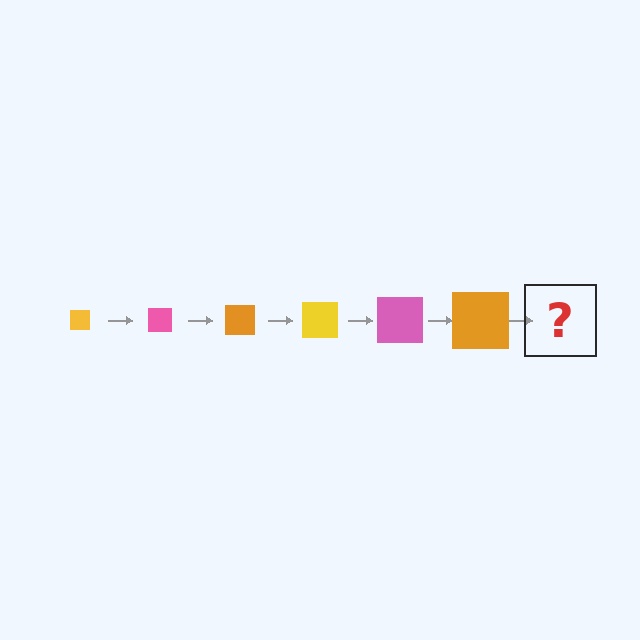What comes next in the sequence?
The next element should be a yellow square, larger than the previous one.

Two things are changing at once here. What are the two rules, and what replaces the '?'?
The two rules are that the square grows larger each step and the color cycles through yellow, pink, and orange. The '?' should be a yellow square, larger than the previous one.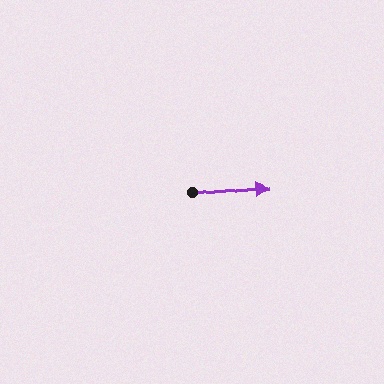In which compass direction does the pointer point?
East.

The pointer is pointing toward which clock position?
Roughly 3 o'clock.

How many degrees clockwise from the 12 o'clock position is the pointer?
Approximately 85 degrees.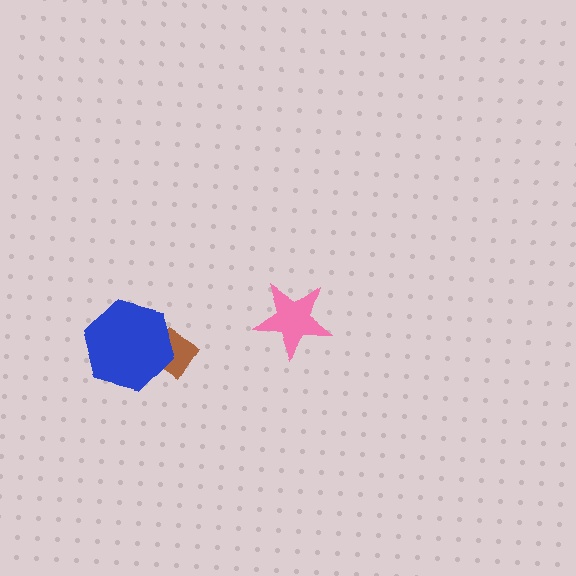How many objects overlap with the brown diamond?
1 object overlaps with the brown diamond.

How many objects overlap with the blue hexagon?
1 object overlaps with the blue hexagon.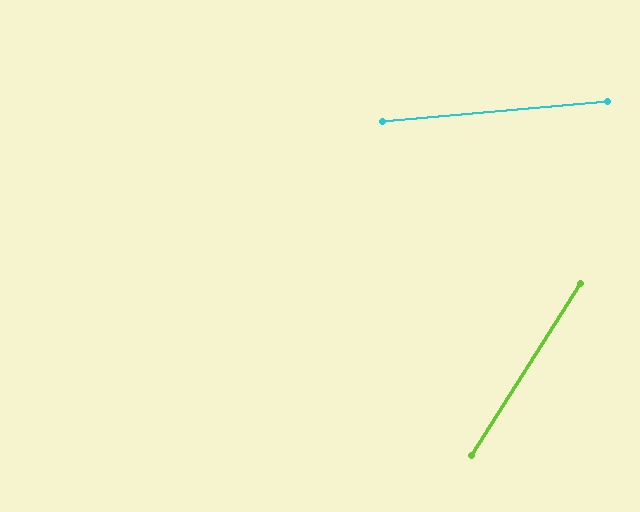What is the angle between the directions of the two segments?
Approximately 53 degrees.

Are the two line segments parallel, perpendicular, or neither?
Neither parallel nor perpendicular — they differ by about 53°.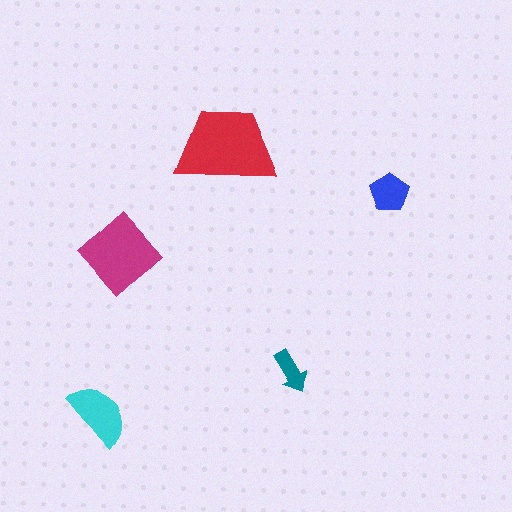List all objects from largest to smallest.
The red trapezoid, the magenta diamond, the cyan semicircle, the blue pentagon, the teal arrow.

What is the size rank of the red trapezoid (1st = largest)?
1st.